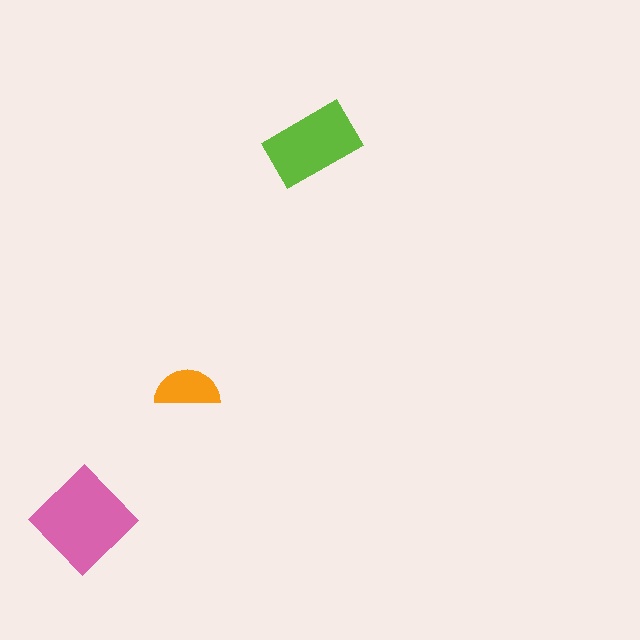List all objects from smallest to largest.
The orange semicircle, the lime rectangle, the pink diamond.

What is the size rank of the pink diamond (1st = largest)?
1st.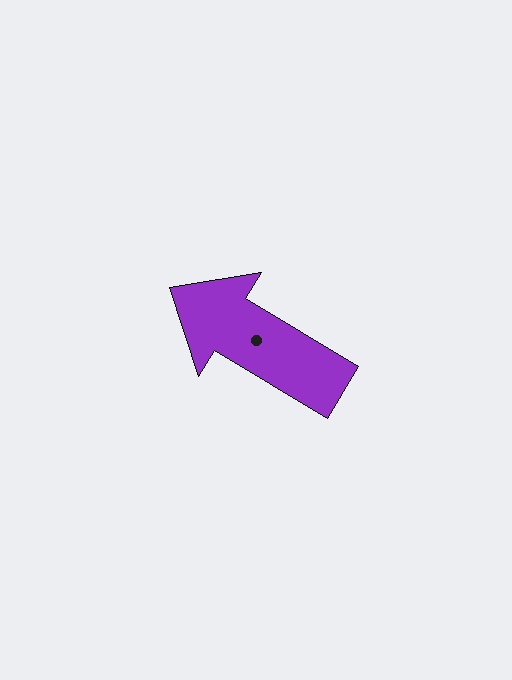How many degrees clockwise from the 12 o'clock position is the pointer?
Approximately 301 degrees.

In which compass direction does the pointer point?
Northwest.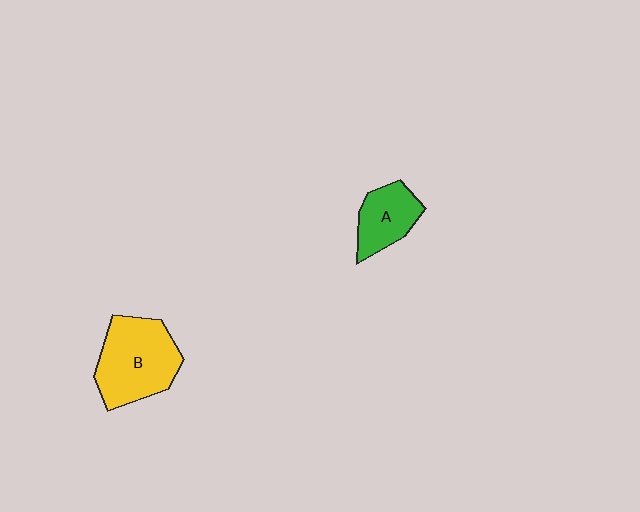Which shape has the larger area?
Shape B (yellow).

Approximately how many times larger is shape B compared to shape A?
Approximately 1.7 times.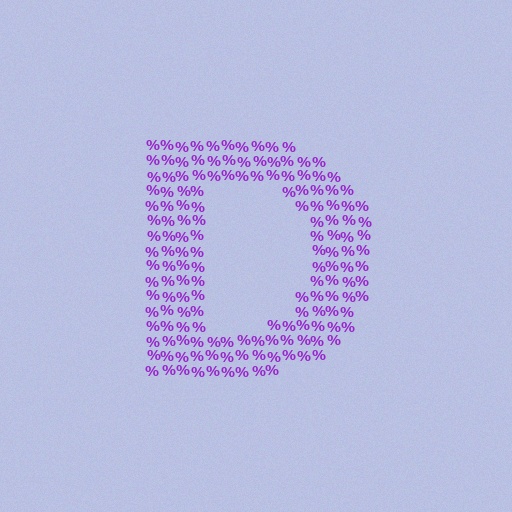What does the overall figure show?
The overall figure shows the letter D.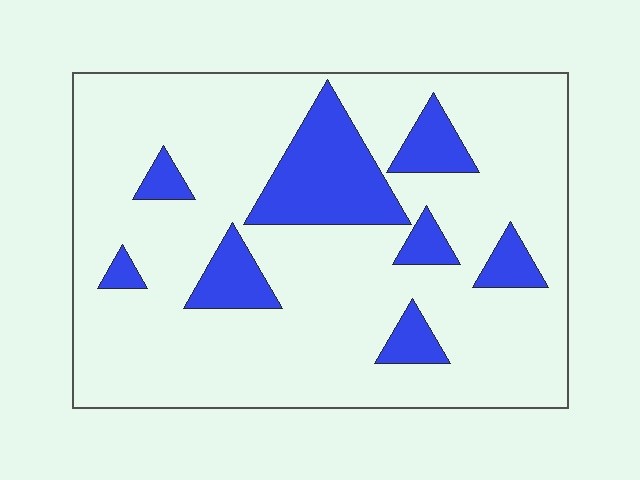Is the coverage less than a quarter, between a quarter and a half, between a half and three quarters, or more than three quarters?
Less than a quarter.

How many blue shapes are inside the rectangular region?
8.